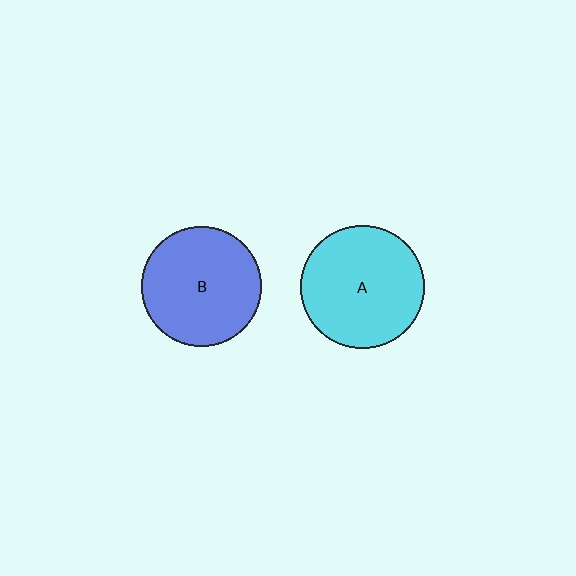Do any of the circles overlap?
No, none of the circles overlap.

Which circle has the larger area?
Circle A (cyan).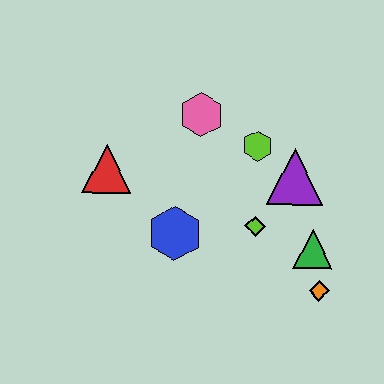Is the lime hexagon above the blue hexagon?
Yes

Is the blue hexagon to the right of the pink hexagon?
No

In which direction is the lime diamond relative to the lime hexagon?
The lime diamond is below the lime hexagon.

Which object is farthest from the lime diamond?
The red triangle is farthest from the lime diamond.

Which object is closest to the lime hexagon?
The purple triangle is closest to the lime hexagon.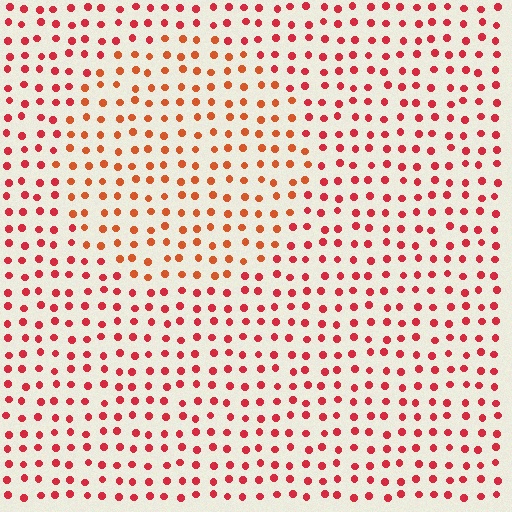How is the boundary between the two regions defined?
The boundary is defined purely by a slight shift in hue (about 24 degrees). Spacing, size, and orientation are identical on both sides.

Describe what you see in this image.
The image is filled with small red elements in a uniform arrangement. A circle-shaped region is visible where the elements are tinted to a slightly different hue, forming a subtle color boundary.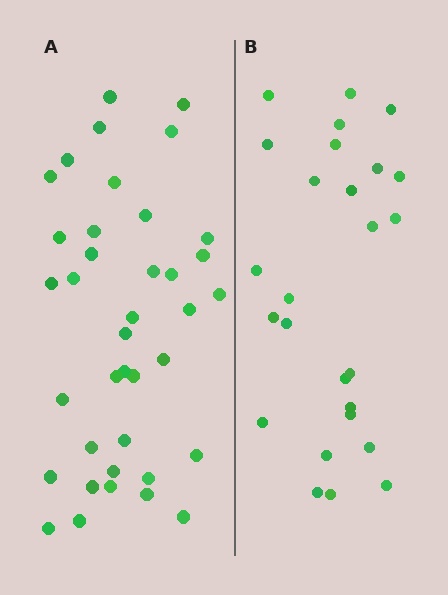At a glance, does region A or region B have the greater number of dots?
Region A (the left region) has more dots.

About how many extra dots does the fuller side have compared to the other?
Region A has roughly 12 or so more dots than region B.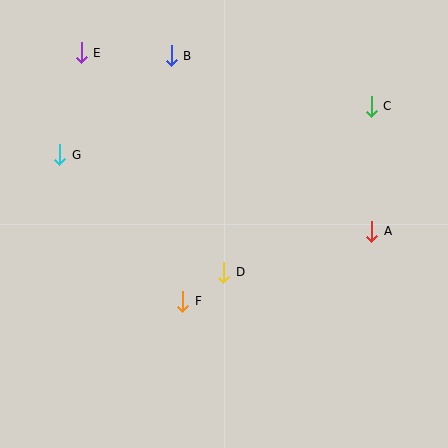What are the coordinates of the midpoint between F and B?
The midpoint between F and B is at (177, 179).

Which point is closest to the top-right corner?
Point C is closest to the top-right corner.